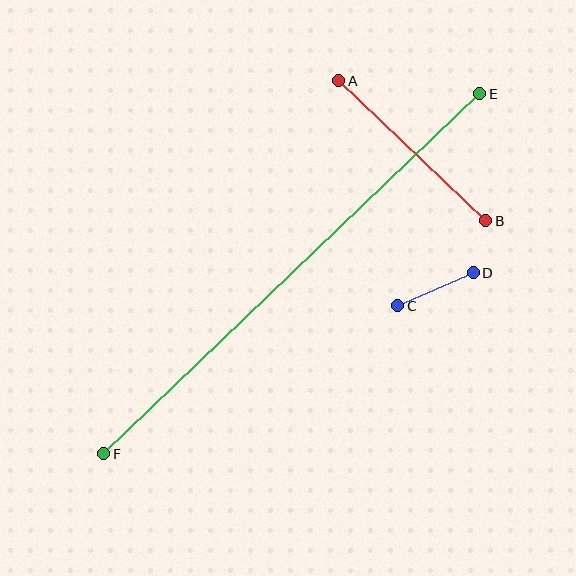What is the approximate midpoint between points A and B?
The midpoint is at approximately (412, 151) pixels.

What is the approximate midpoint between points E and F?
The midpoint is at approximately (292, 274) pixels.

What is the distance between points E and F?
The distance is approximately 520 pixels.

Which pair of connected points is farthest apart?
Points E and F are farthest apart.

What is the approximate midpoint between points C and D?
The midpoint is at approximately (436, 289) pixels.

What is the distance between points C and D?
The distance is approximately 82 pixels.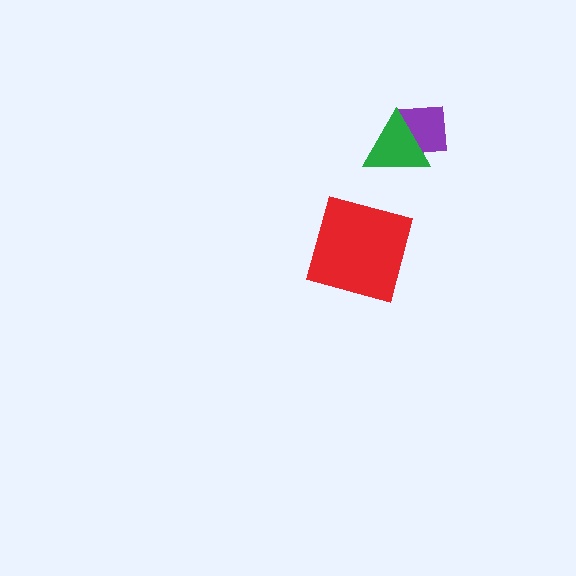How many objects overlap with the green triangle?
1 object overlaps with the green triangle.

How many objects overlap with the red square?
0 objects overlap with the red square.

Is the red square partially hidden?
No, no other shape covers it.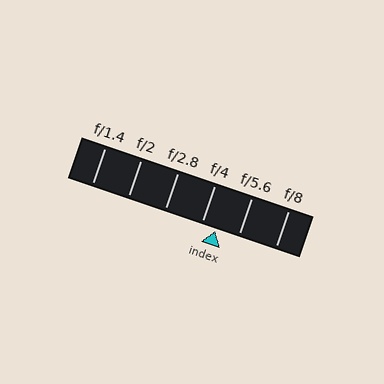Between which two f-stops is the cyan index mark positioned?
The index mark is between f/4 and f/5.6.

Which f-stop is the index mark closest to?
The index mark is closest to f/4.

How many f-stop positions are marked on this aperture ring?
There are 6 f-stop positions marked.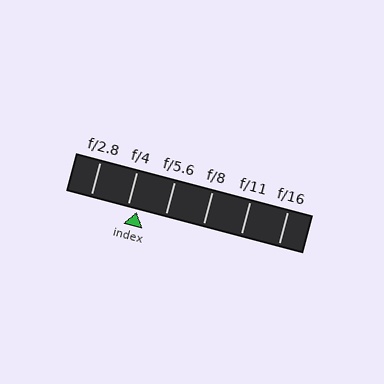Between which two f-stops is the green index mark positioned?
The index mark is between f/4 and f/5.6.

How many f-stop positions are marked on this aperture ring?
There are 6 f-stop positions marked.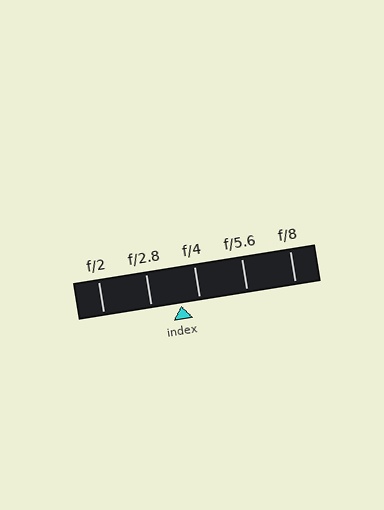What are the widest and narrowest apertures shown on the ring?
The widest aperture shown is f/2 and the narrowest is f/8.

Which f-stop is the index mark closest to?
The index mark is closest to f/4.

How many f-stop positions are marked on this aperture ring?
There are 5 f-stop positions marked.